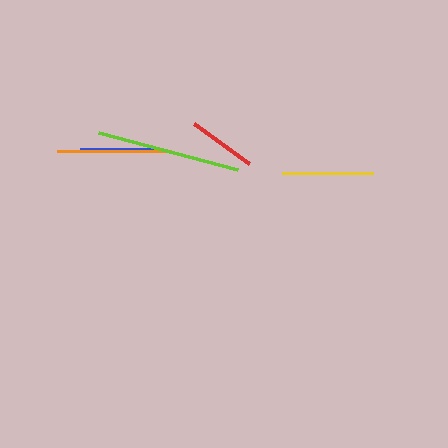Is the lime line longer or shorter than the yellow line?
The lime line is longer than the yellow line.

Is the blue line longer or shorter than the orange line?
The orange line is longer than the blue line.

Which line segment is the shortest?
The red line is the shortest at approximately 68 pixels.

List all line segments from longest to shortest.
From longest to shortest: lime, orange, yellow, blue, red.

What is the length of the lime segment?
The lime segment is approximately 143 pixels long.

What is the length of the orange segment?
The orange segment is approximately 113 pixels long.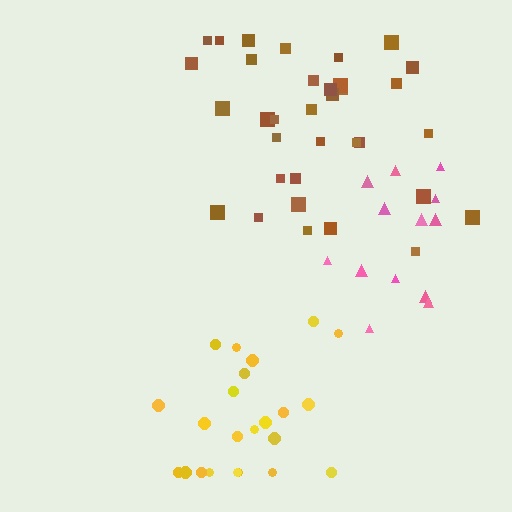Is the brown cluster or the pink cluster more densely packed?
Brown.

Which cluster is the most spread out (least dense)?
Pink.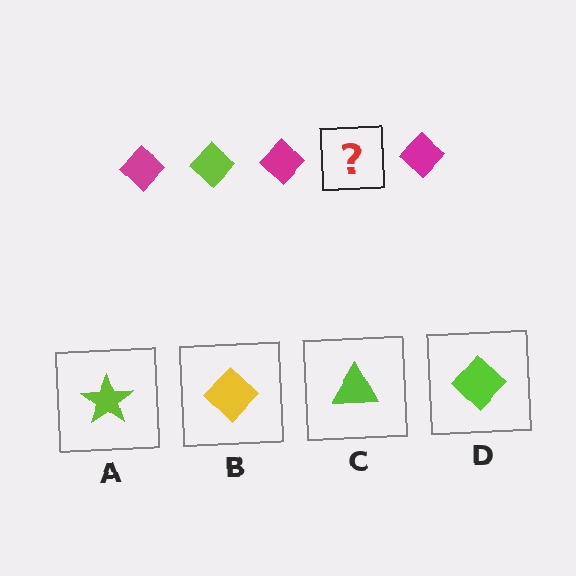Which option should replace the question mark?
Option D.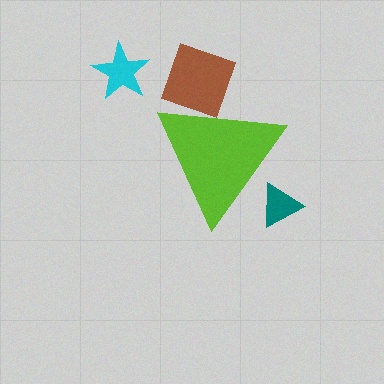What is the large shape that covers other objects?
A lime triangle.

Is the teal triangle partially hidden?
Yes, the teal triangle is partially hidden behind the lime triangle.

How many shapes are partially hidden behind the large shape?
2 shapes are partially hidden.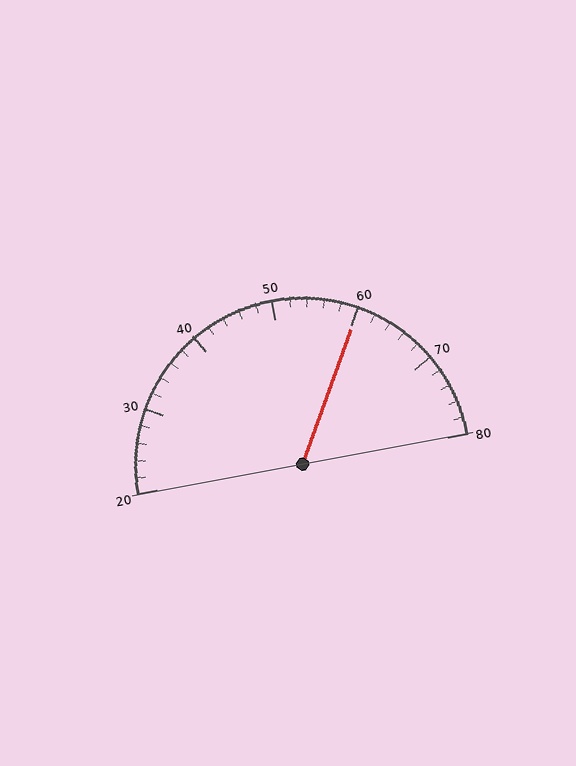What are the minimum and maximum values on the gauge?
The gauge ranges from 20 to 80.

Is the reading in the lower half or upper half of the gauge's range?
The reading is in the upper half of the range (20 to 80).